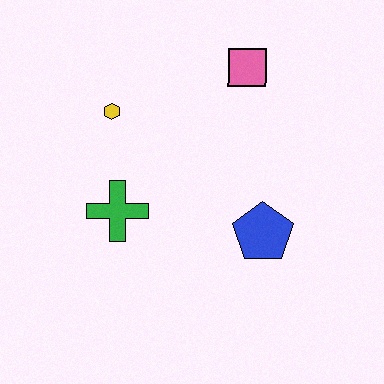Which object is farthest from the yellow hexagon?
The blue pentagon is farthest from the yellow hexagon.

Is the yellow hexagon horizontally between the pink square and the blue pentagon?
No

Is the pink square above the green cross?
Yes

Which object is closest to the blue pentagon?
The green cross is closest to the blue pentagon.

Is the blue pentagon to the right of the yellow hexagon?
Yes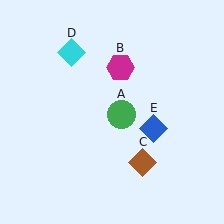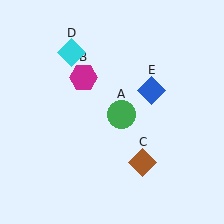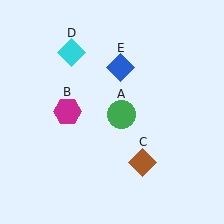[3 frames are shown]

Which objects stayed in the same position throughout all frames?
Green circle (object A) and brown diamond (object C) and cyan diamond (object D) remained stationary.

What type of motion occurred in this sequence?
The magenta hexagon (object B), blue diamond (object E) rotated counterclockwise around the center of the scene.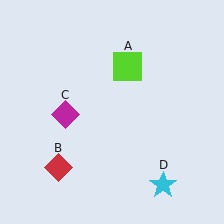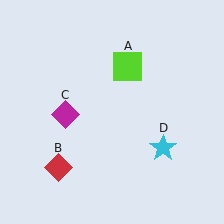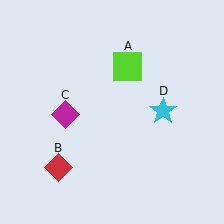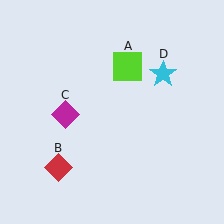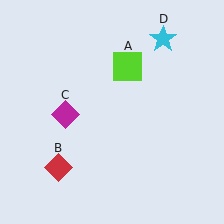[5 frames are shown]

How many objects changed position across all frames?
1 object changed position: cyan star (object D).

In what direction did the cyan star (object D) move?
The cyan star (object D) moved up.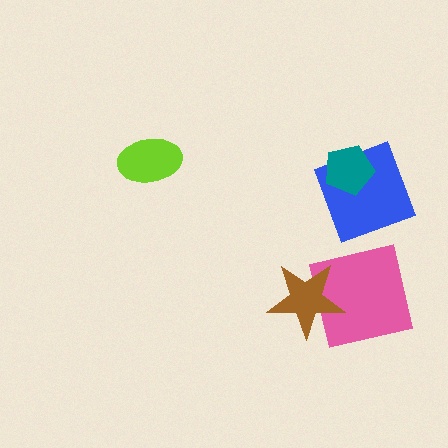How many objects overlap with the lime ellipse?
0 objects overlap with the lime ellipse.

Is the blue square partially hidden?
Yes, it is partially covered by another shape.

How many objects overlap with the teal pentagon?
1 object overlaps with the teal pentagon.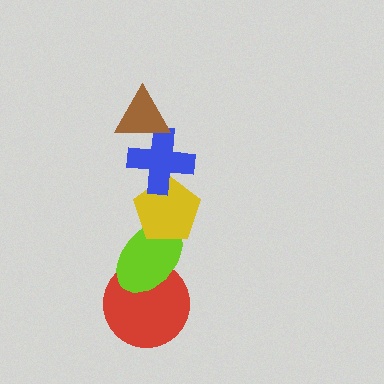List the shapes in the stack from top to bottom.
From top to bottom: the brown triangle, the blue cross, the yellow pentagon, the lime ellipse, the red circle.